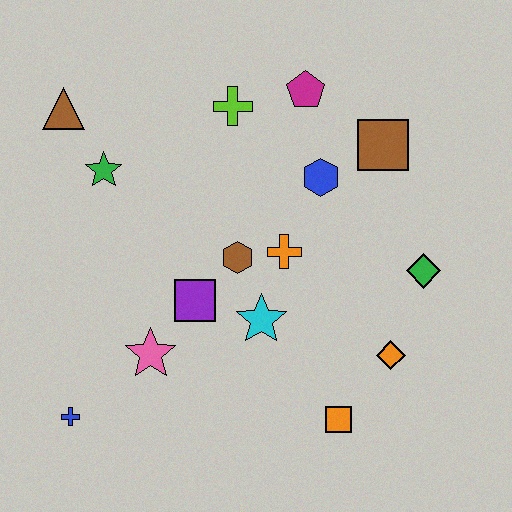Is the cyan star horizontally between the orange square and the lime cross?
Yes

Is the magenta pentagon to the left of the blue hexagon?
Yes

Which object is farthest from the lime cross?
The blue cross is farthest from the lime cross.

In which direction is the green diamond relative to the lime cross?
The green diamond is to the right of the lime cross.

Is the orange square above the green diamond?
No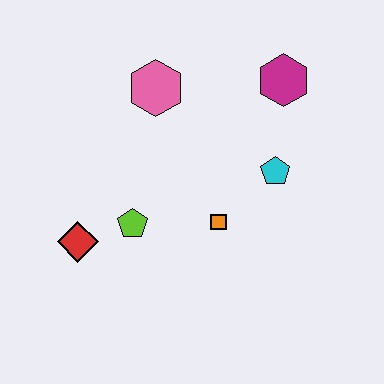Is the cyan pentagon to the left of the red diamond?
No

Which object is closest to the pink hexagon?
The magenta hexagon is closest to the pink hexagon.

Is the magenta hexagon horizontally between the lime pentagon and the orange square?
No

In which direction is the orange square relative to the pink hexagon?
The orange square is below the pink hexagon.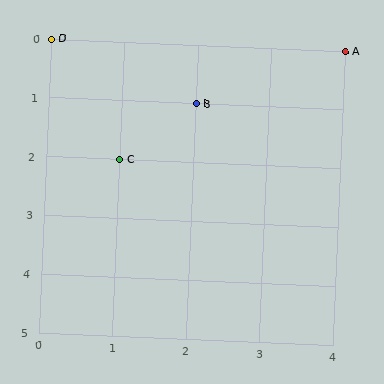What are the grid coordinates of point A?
Point A is at grid coordinates (4, 0).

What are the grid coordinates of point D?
Point D is at grid coordinates (0, 0).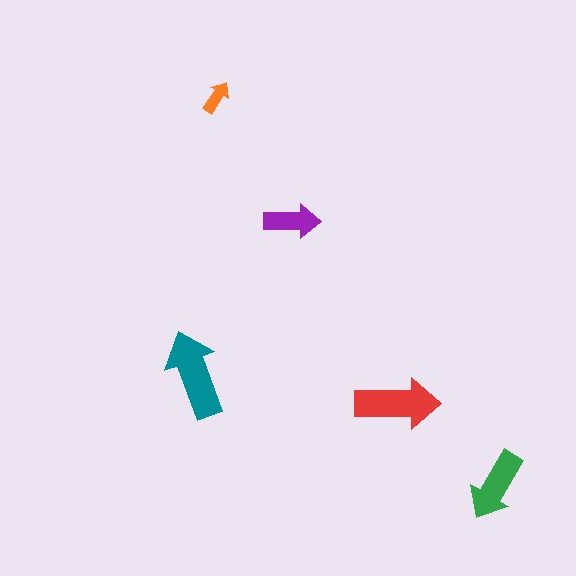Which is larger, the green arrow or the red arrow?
The red one.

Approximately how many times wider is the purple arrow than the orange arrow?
About 1.5 times wider.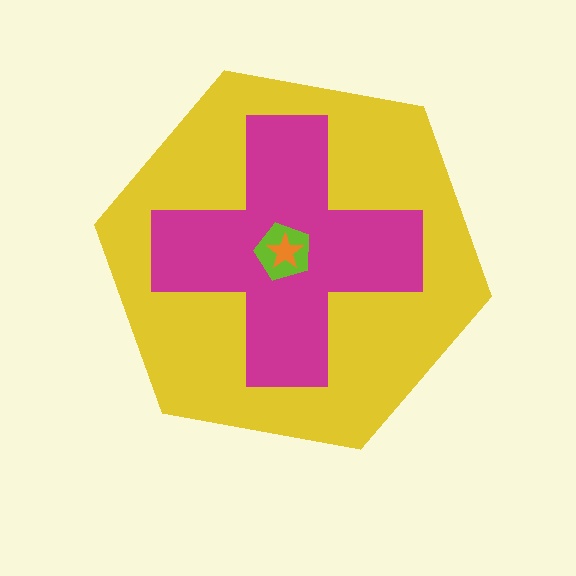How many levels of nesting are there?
4.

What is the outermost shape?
The yellow hexagon.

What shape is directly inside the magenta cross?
The lime pentagon.